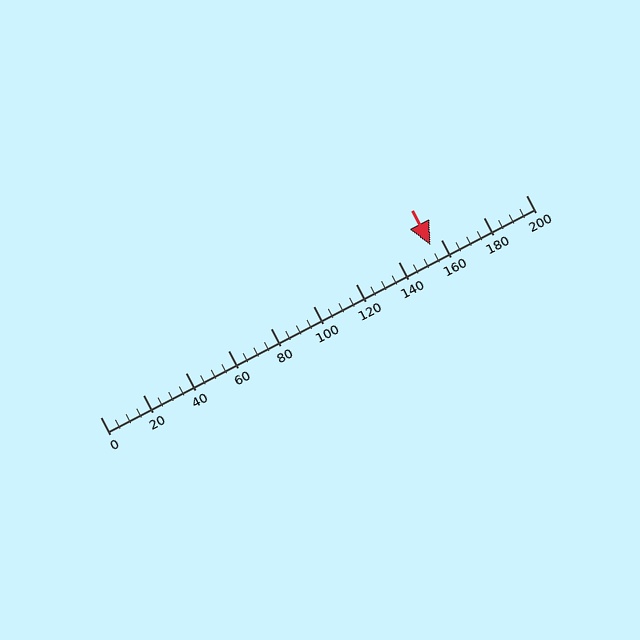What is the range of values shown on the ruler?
The ruler shows values from 0 to 200.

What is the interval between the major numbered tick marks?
The major tick marks are spaced 20 units apart.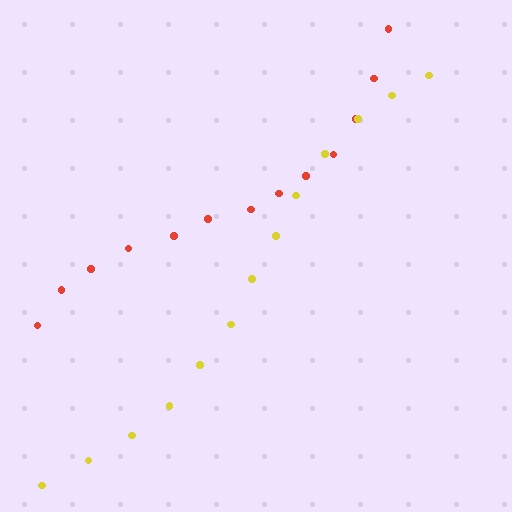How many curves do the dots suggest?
There are 2 distinct paths.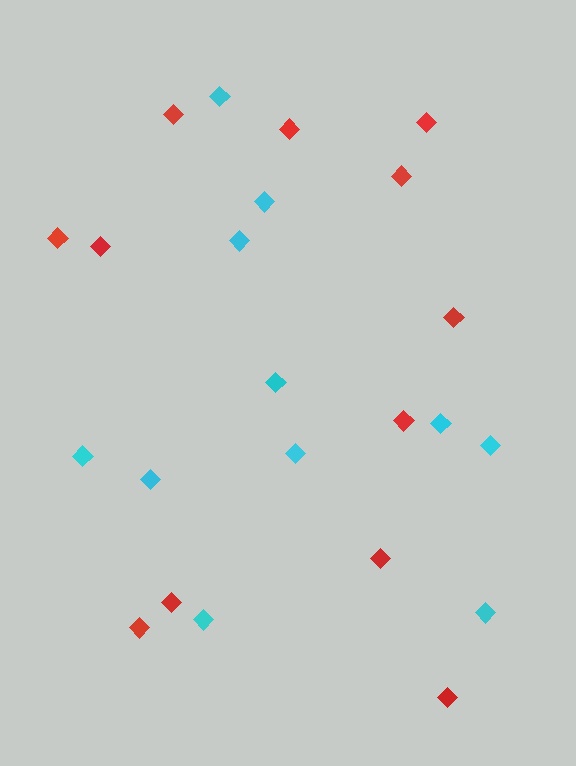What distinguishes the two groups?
There are 2 groups: one group of red diamonds (12) and one group of cyan diamonds (11).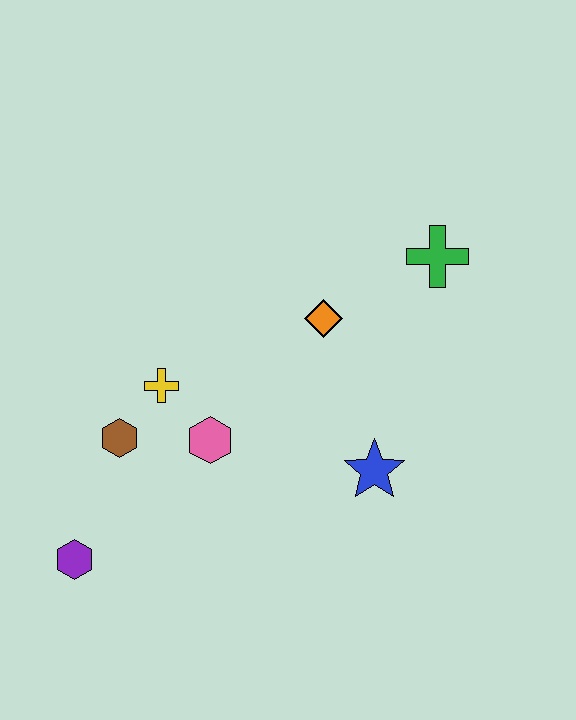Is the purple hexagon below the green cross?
Yes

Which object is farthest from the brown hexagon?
The green cross is farthest from the brown hexagon.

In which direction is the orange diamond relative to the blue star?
The orange diamond is above the blue star.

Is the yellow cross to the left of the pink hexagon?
Yes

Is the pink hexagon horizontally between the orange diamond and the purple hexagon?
Yes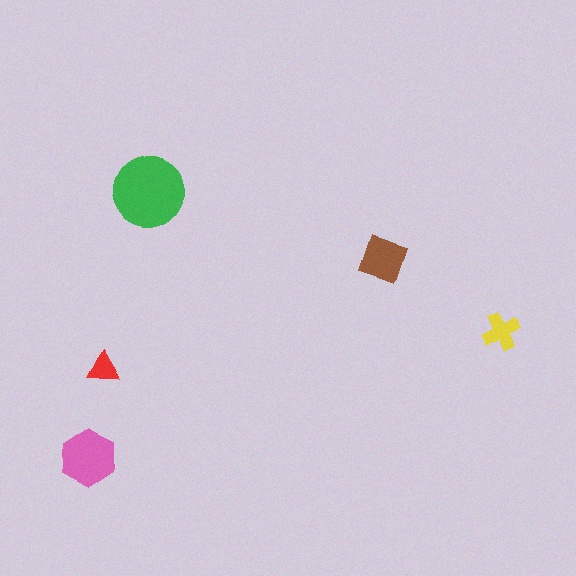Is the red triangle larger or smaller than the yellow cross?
Smaller.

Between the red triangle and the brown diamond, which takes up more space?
The brown diamond.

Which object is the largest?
The green circle.